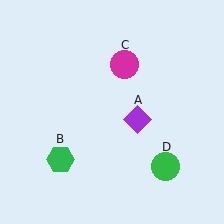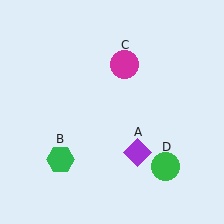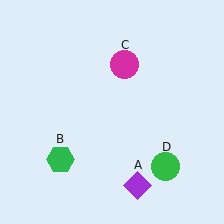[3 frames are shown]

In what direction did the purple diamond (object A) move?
The purple diamond (object A) moved down.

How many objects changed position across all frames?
1 object changed position: purple diamond (object A).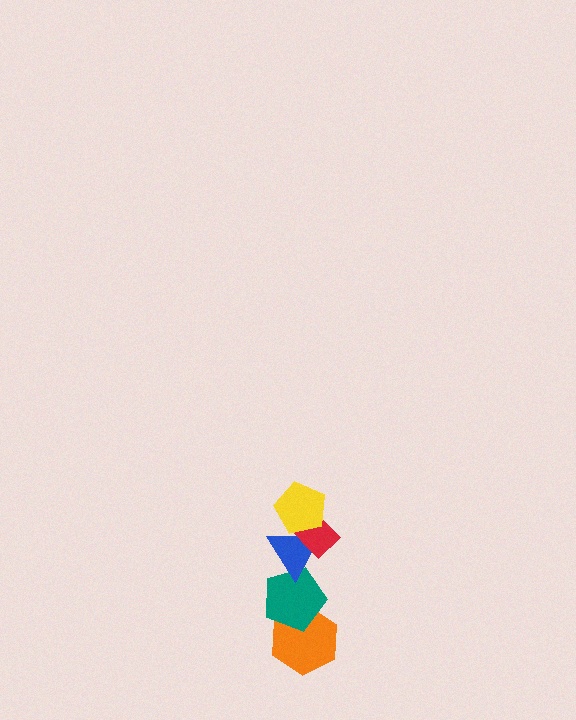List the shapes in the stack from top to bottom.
From top to bottom: the yellow pentagon, the red rectangle, the blue triangle, the teal pentagon, the orange hexagon.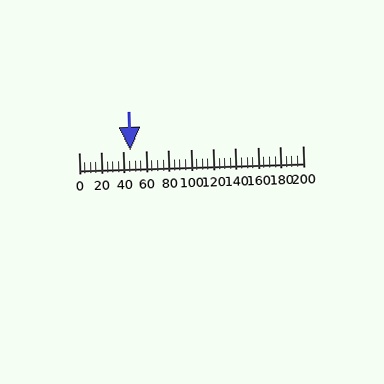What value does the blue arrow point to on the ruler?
The blue arrow points to approximately 46.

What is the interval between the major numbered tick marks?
The major tick marks are spaced 20 units apart.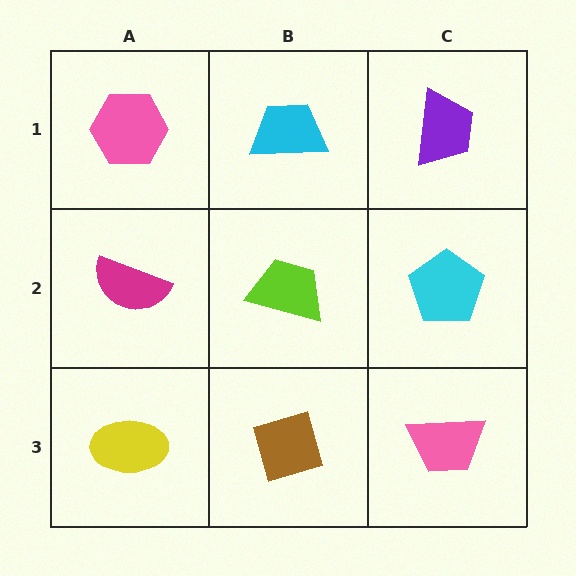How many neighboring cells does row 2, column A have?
3.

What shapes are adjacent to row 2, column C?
A purple trapezoid (row 1, column C), a pink trapezoid (row 3, column C), a lime trapezoid (row 2, column B).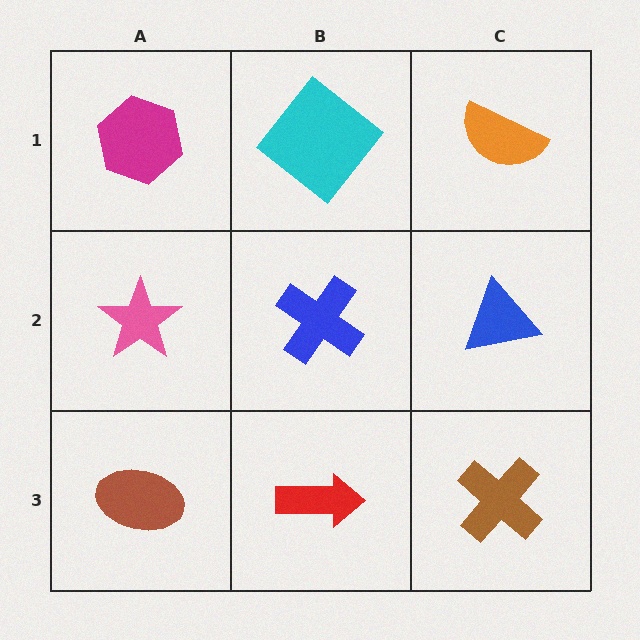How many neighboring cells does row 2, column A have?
3.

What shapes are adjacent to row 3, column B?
A blue cross (row 2, column B), a brown ellipse (row 3, column A), a brown cross (row 3, column C).